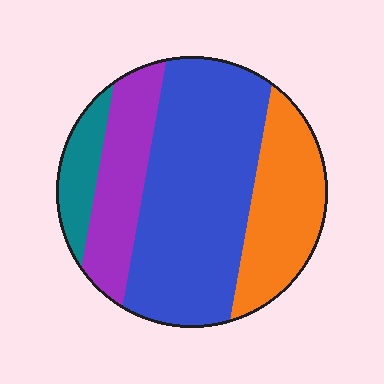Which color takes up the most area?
Blue, at roughly 50%.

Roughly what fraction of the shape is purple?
Purple covers 19% of the shape.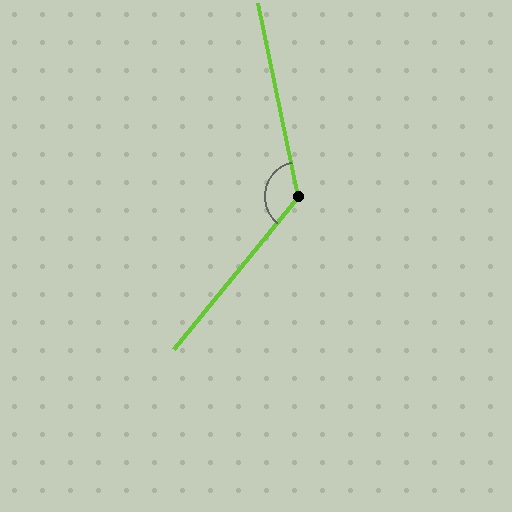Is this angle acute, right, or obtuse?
It is obtuse.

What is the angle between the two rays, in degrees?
Approximately 129 degrees.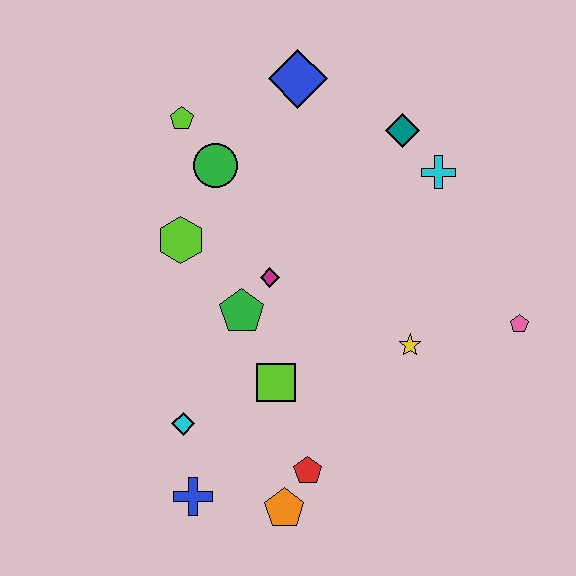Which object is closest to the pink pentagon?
The yellow star is closest to the pink pentagon.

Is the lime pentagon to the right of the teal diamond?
No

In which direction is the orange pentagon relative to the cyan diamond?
The orange pentagon is to the right of the cyan diamond.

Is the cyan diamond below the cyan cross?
Yes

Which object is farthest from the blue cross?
The blue diamond is farthest from the blue cross.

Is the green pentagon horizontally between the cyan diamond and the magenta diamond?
Yes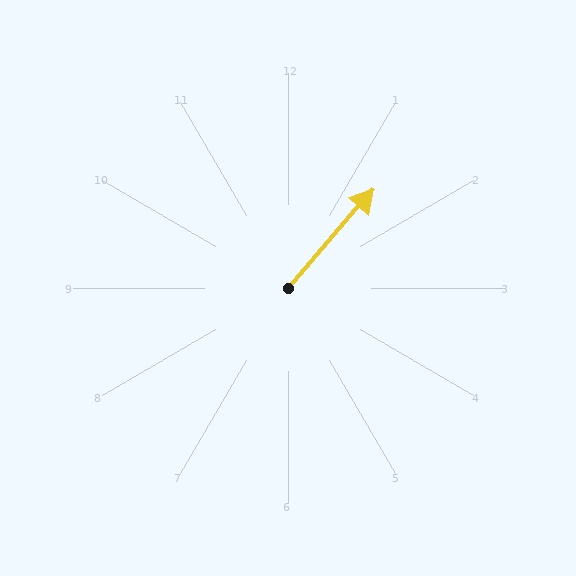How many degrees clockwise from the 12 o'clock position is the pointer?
Approximately 41 degrees.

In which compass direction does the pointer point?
Northeast.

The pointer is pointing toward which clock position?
Roughly 1 o'clock.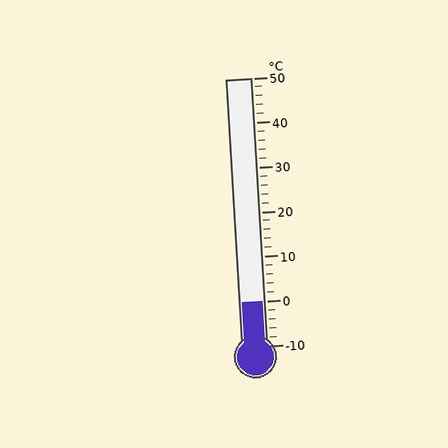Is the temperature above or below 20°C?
The temperature is below 20°C.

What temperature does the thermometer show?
The thermometer shows approximately 0°C.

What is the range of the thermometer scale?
The thermometer scale ranges from -10°C to 50°C.